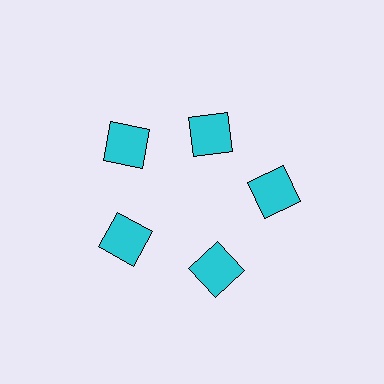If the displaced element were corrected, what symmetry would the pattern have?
It would have 5-fold rotational symmetry — the pattern would map onto itself every 72 degrees.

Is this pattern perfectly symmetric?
No. The 5 cyan squares are arranged in a ring, but one element near the 1 o'clock position is pulled inward toward the center, breaking the 5-fold rotational symmetry.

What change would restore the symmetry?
The symmetry would be restored by moving it outward, back onto the ring so that all 5 squares sit at equal angles and equal distance from the center.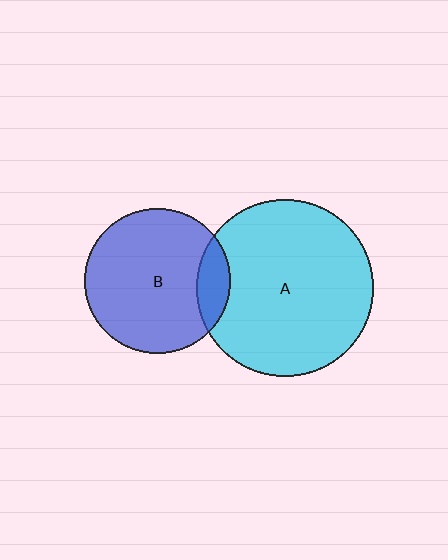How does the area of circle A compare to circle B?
Approximately 1.5 times.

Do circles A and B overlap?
Yes.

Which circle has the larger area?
Circle A (cyan).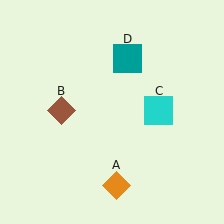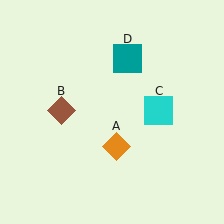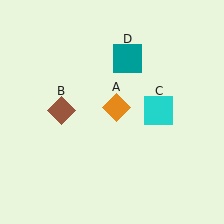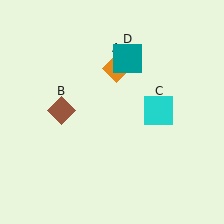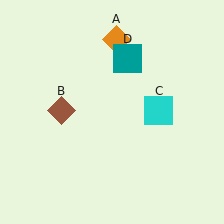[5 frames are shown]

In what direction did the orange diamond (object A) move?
The orange diamond (object A) moved up.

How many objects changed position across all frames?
1 object changed position: orange diamond (object A).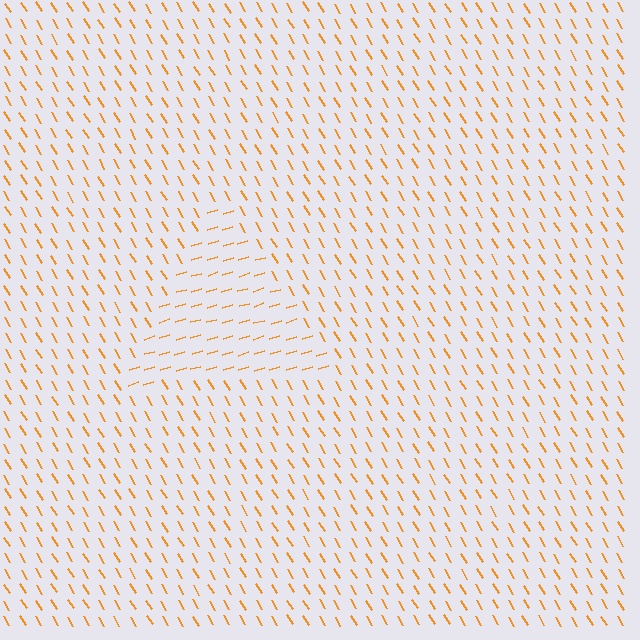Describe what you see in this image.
The image is filled with small orange line segments. A triangle region in the image has lines oriented differently from the surrounding lines, creating a visible texture boundary.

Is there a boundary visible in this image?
Yes, there is a texture boundary formed by a change in line orientation.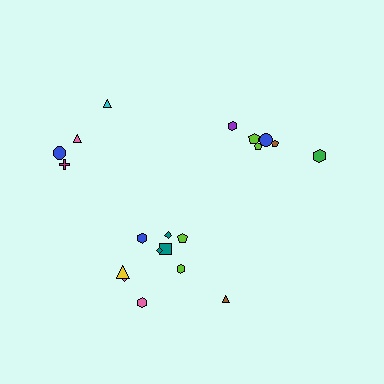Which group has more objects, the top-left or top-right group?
The top-right group.